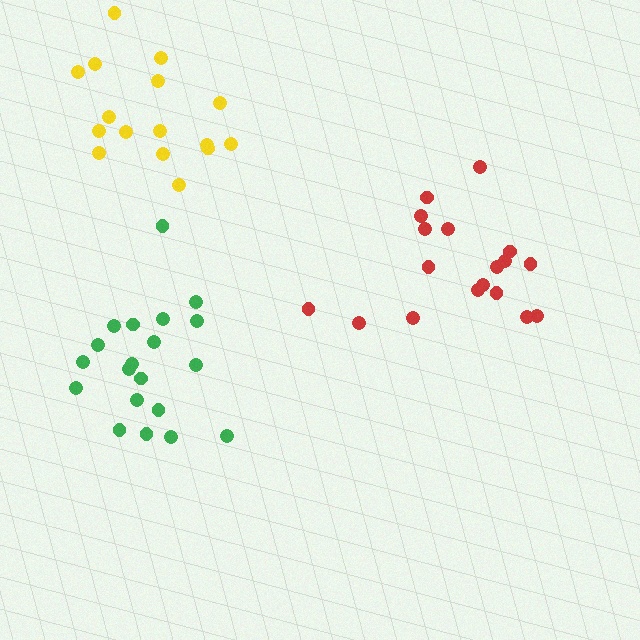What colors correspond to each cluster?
The clusters are colored: green, yellow, red.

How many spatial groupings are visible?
There are 3 spatial groupings.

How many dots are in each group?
Group 1: 20 dots, Group 2: 16 dots, Group 3: 18 dots (54 total).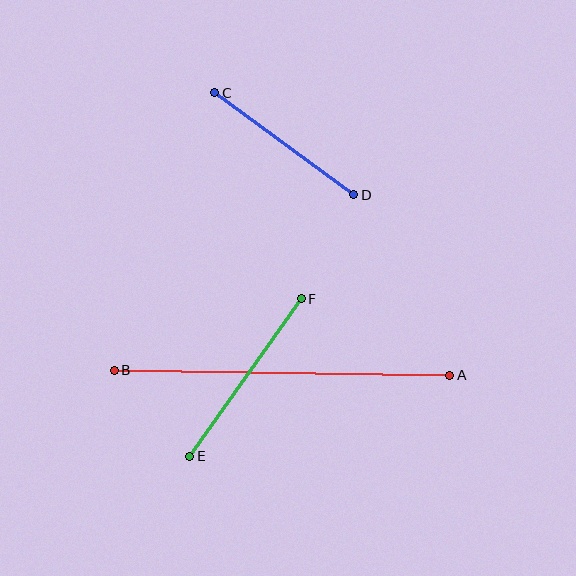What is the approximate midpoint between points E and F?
The midpoint is at approximately (246, 377) pixels.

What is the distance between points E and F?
The distance is approximately 193 pixels.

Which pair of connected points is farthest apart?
Points A and B are farthest apart.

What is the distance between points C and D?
The distance is approximately 172 pixels.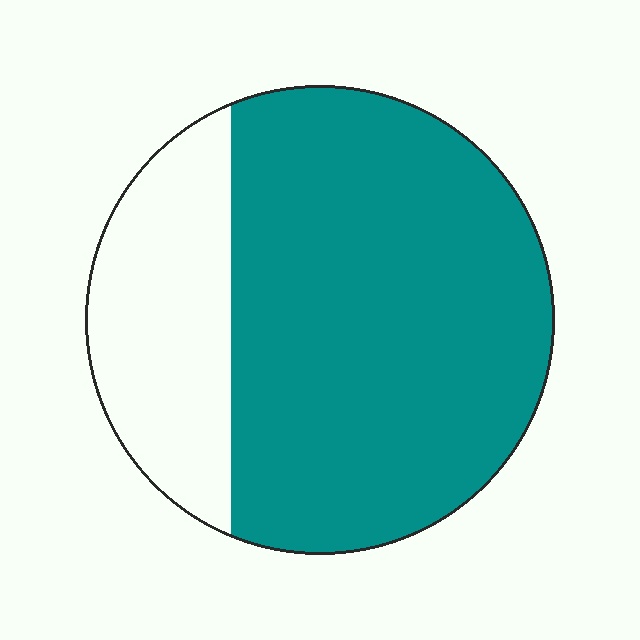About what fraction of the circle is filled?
About three quarters (3/4).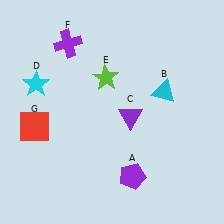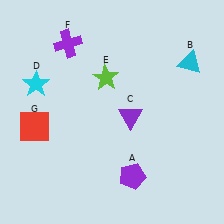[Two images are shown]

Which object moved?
The cyan triangle (B) moved up.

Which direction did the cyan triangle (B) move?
The cyan triangle (B) moved up.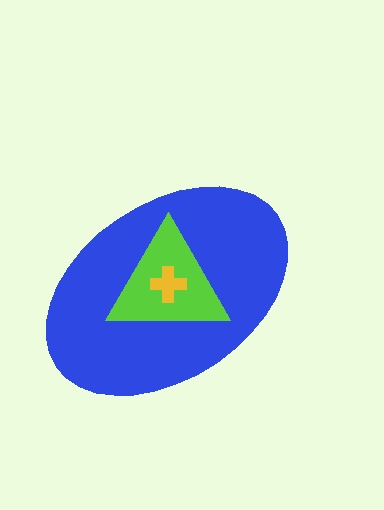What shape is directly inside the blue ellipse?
The lime triangle.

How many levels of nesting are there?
3.